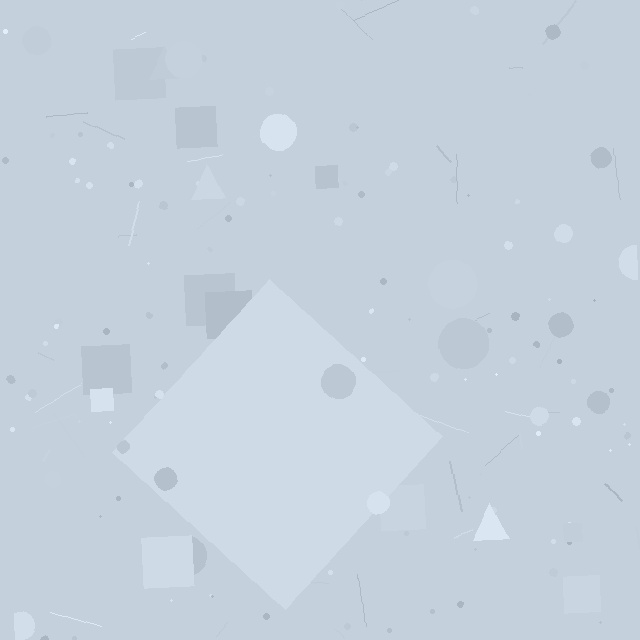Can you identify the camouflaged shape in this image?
The camouflaged shape is a diamond.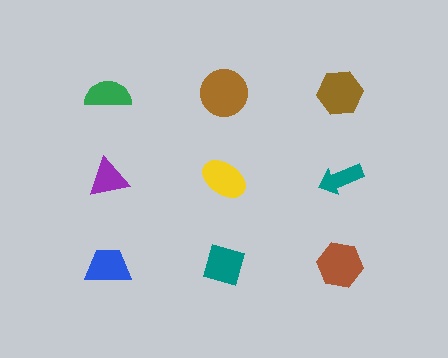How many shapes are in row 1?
3 shapes.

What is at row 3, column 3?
A brown hexagon.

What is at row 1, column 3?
A brown hexagon.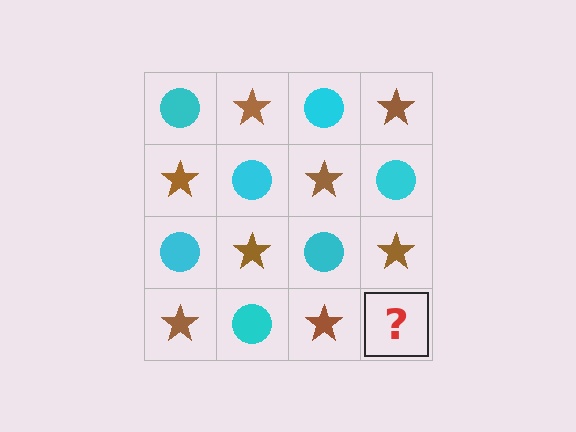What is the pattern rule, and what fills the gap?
The rule is that it alternates cyan circle and brown star in a checkerboard pattern. The gap should be filled with a cyan circle.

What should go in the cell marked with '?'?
The missing cell should contain a cyan circle.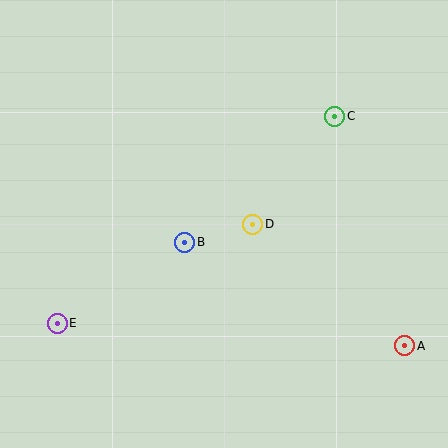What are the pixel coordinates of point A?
Point A is at (405, 346).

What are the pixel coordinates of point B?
Point B is at (185, 242).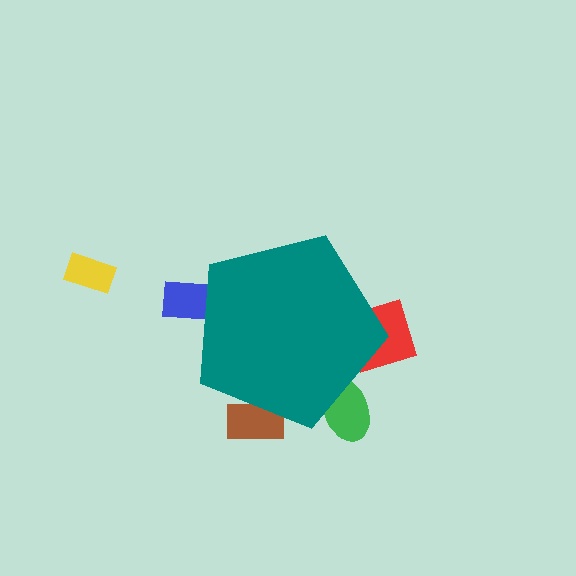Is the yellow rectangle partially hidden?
No, the yellow rectangle is fully visible.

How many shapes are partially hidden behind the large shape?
4 shapes are partially hidden.